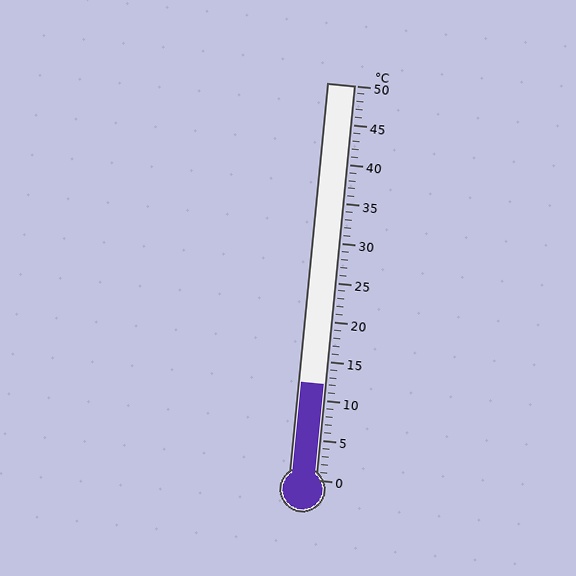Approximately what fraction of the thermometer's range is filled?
The thermometer is filled to approximately 25% of its range.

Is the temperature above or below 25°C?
The temperature is below 25°C.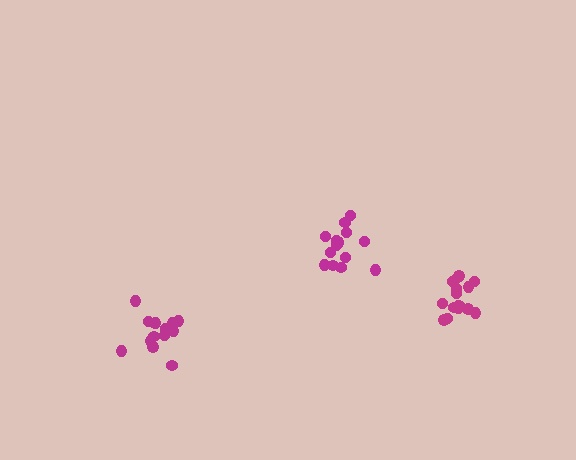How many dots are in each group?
Group 1: 15 dots, Group 2: 15 dots, Group 3: 16 dots (46 total).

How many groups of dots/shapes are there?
There are 3 groups.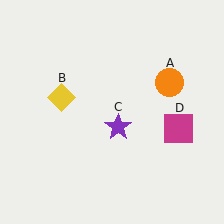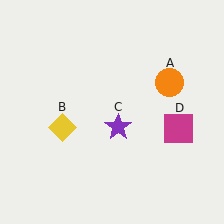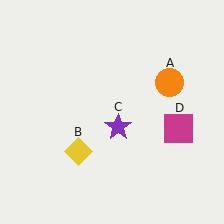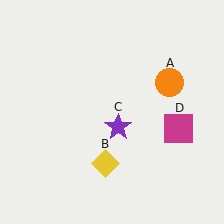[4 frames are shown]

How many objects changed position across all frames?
1 object changed position: yellow diamond (object B).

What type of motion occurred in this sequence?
The yellow diamond (object B) rotated counterclockwise around the center of the scene.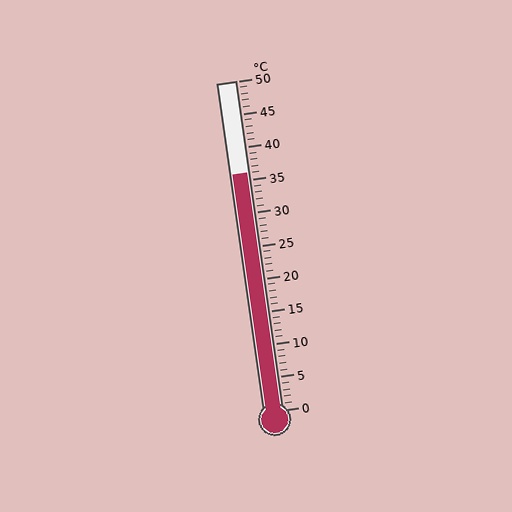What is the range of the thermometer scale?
The thermometer scale ranges from 0°C to 50°C.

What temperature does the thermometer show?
The thermometer shows approximately 36°C.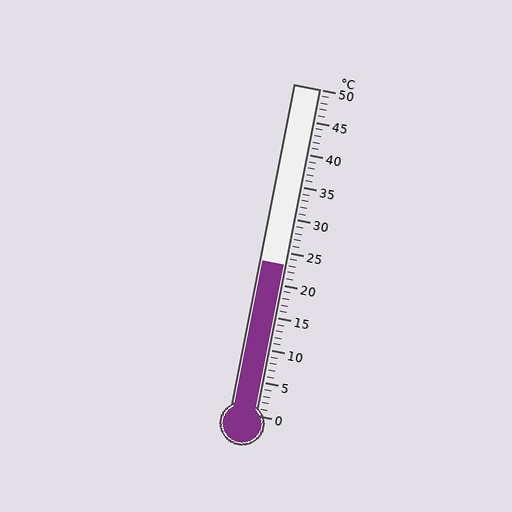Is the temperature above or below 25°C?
The temperature is below 25°C.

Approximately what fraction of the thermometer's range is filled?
The thermometer is filled to approximately 45% of its range.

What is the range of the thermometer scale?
The thermometer scale ranges from 0°C to 50°C.